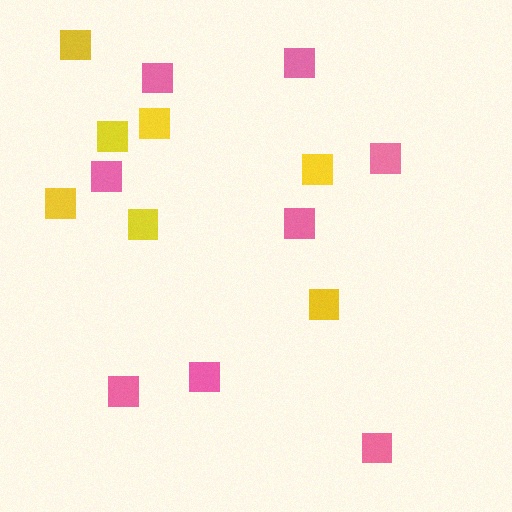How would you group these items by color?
There are 2 groups: one group of pink squares (8) and one group of yellow squares (7).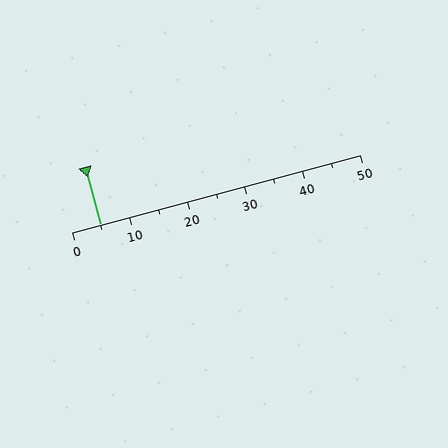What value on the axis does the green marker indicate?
The marker indicates approximately 5.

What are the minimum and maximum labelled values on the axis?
The axis runs from 0 to 50.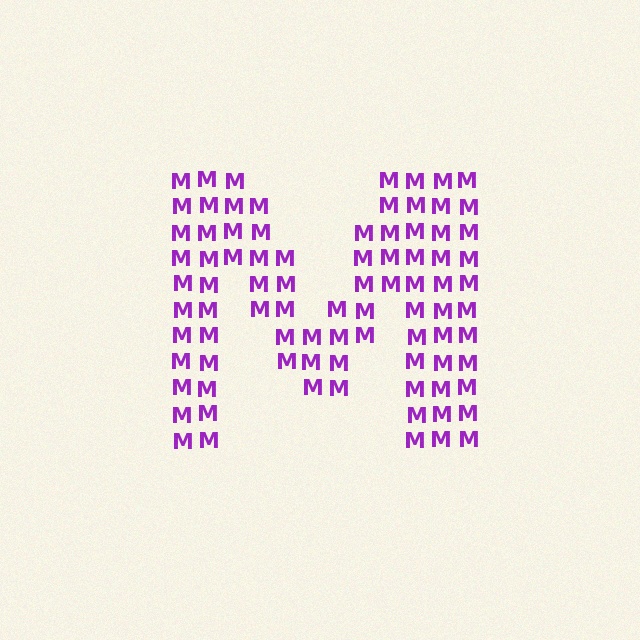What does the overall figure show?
The overall figure shows the letter M.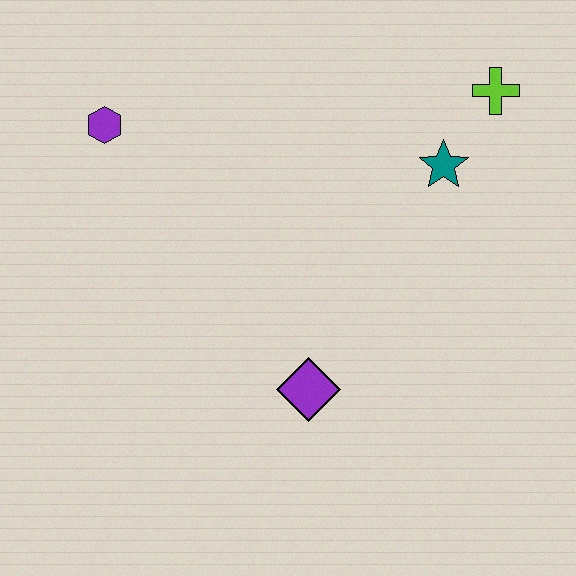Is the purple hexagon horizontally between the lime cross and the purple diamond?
No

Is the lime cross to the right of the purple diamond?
Yes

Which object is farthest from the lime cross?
The purple hexagon is farthest from the lime cross.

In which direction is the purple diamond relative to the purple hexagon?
The purple diamond is below the purple hexagon.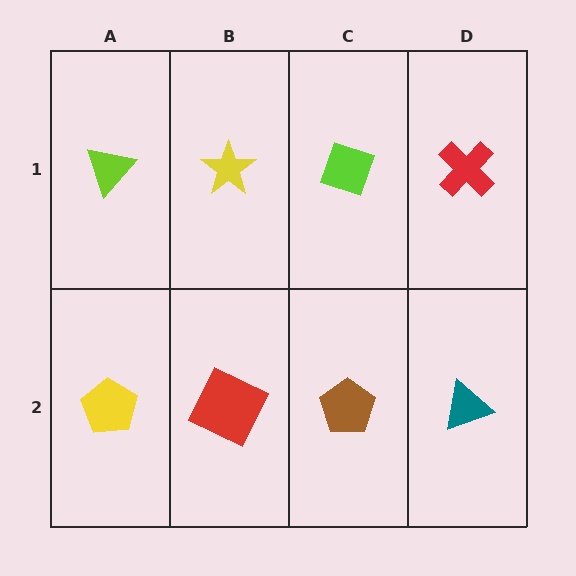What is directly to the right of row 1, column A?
A yellow star.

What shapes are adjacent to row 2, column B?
A yellow star (row 1, column B), a yellow pentagon (row 2, column A), a brown pentagon (row 2, column C).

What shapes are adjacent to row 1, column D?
A teal triangle (row 2, column D), a lime diamond (row 1, column C).